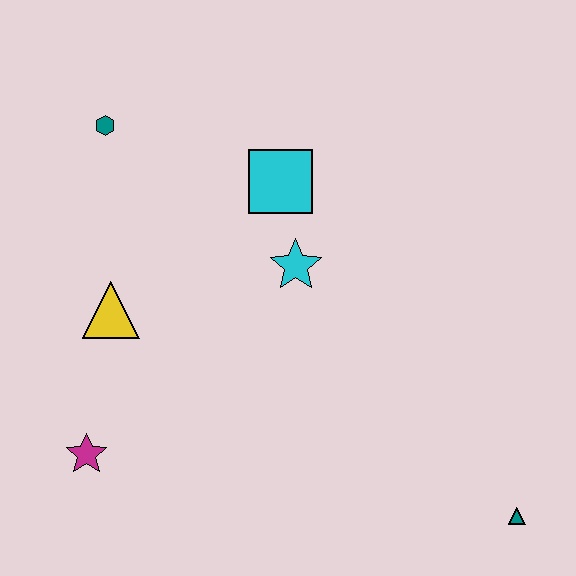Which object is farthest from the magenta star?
The teal triangle is farthest from the magenta star.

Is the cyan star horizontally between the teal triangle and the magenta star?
Yes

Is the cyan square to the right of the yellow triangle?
Yes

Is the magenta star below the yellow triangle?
Yes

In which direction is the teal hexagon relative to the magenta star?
The teal hexagon is above the magenta star.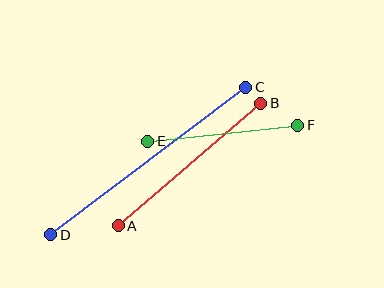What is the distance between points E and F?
The distance is approximately 151 pixels.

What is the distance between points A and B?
The distance is approximately 188 pixels.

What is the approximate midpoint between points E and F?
The midpoint is at approximately (223, 133) pixels.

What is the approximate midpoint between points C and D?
The midpoint is at approximately (148, 161) pixels.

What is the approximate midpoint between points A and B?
The midpoint is at approximately (190, 164) pixels.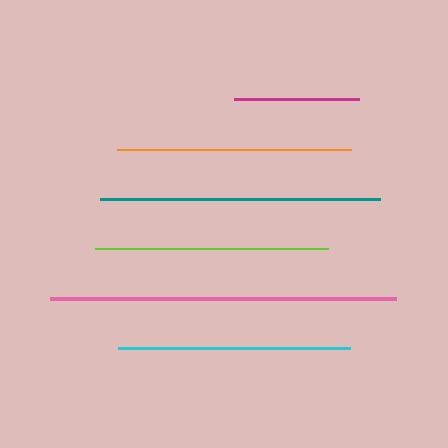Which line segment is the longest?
The pink line is the longest at approximately 346 pixels.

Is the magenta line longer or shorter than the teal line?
The teal line is longer than the magenta line.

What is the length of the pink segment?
The pink segment is approximately 346 pixels long.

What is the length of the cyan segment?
The cyan segment is approximately 232 pixels long.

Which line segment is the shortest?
The magenta line is the shortest at approximately 125 pixels.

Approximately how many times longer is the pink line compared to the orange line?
The pink line is approximately 1.5 times the length of the orange line.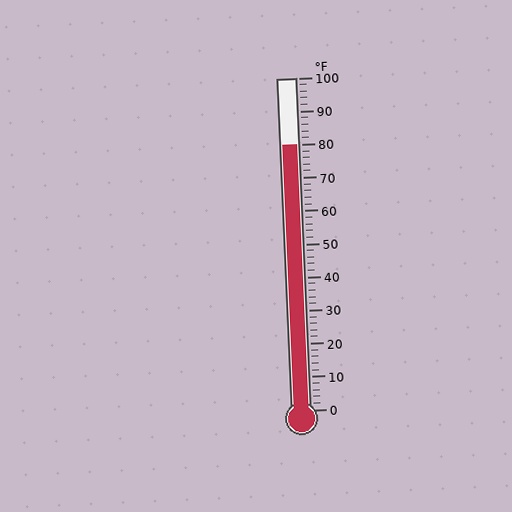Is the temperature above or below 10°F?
The temperature is above 10°F.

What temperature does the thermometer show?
The thermometer shows approximately 80°F.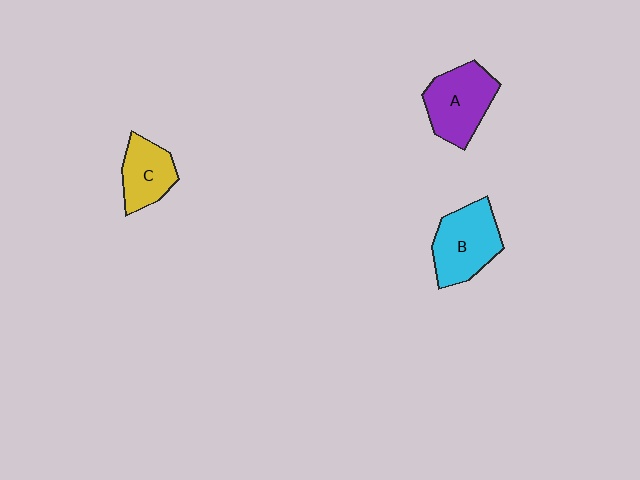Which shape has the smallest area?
Shape C (yellow).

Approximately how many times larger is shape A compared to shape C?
Approximately 1.4 times.